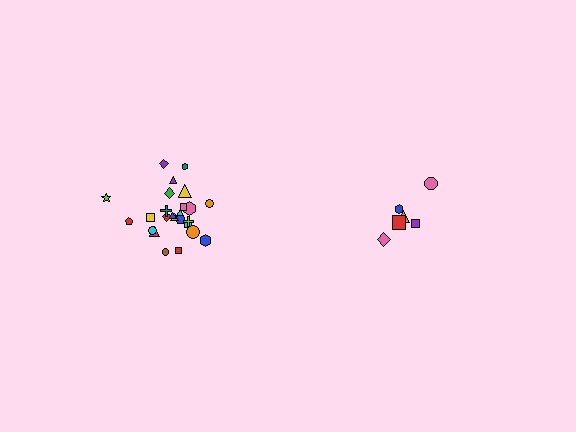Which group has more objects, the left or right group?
The left group.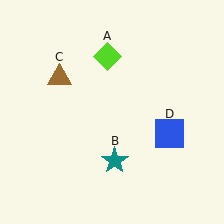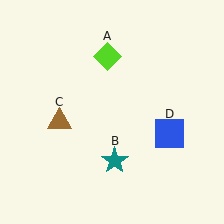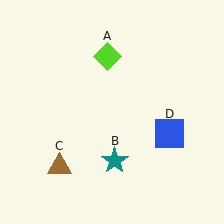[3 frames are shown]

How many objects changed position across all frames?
1 object changed position: brown triangle (object C).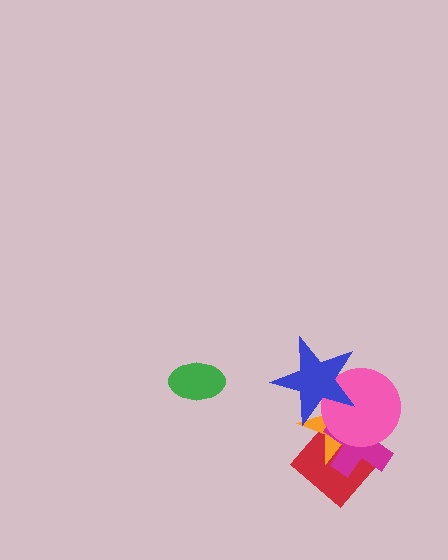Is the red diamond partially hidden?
Yes, it is partially covered by another shape.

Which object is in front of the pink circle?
The blue star is in front of the pink circle.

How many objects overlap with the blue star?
2 objects overlap with the blue star.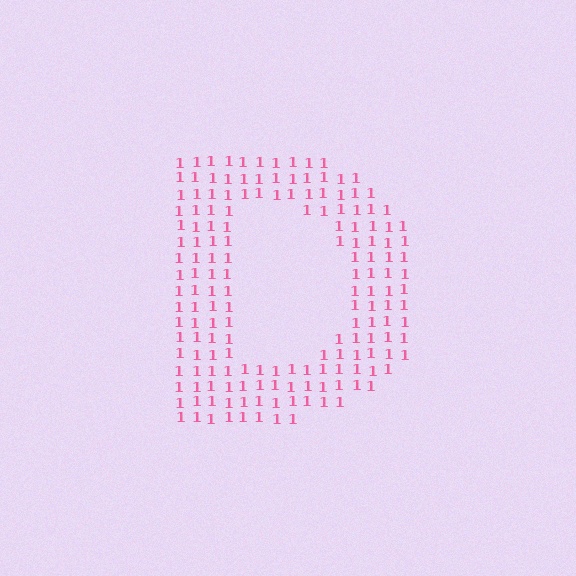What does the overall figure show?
The overall figure shows the letter D.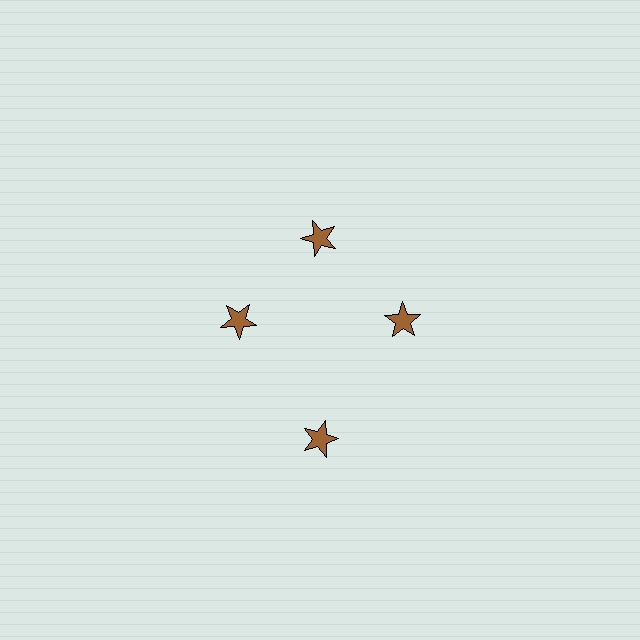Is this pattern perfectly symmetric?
No. The 4 brown stars are arranged in a ring, but one element near the 6 o'clock position is pushed outward from the center, breaking the 4-fold rotational symmetry.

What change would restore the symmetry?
The symmetry would be restored by moving it inward, back onto the ring so that all 4 stars sit at equal angles and equal distance from the center.